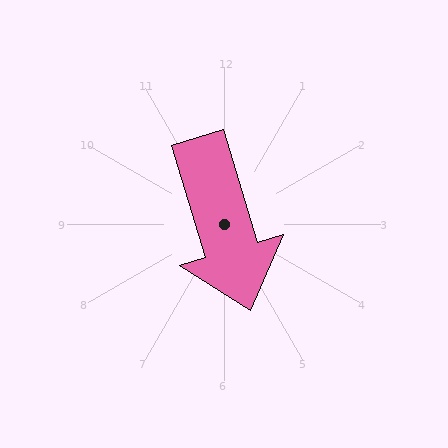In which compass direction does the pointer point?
South.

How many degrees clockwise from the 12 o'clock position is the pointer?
Approximately 163 degrees.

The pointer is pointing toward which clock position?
Roughly 5 o'clock.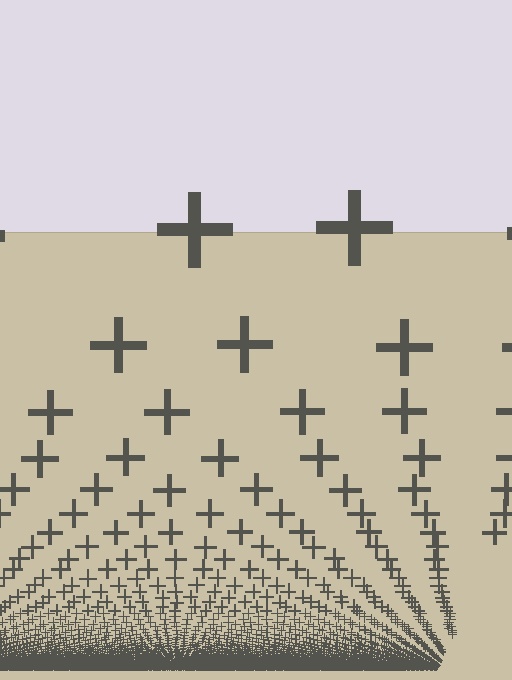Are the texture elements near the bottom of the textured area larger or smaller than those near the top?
Smaller. The gradient is inverted — elements near the bottom are smaller and denser.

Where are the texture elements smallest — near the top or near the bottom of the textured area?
Near the bottom.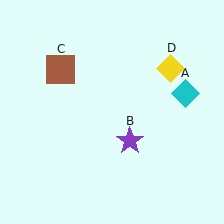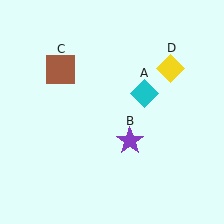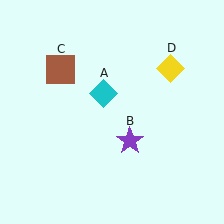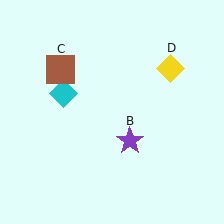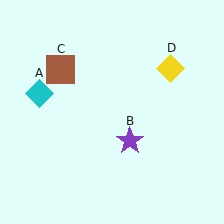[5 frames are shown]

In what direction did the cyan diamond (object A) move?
The cyan diamond (object A) moved left.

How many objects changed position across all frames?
1 object changed position: cyan diamond (object A).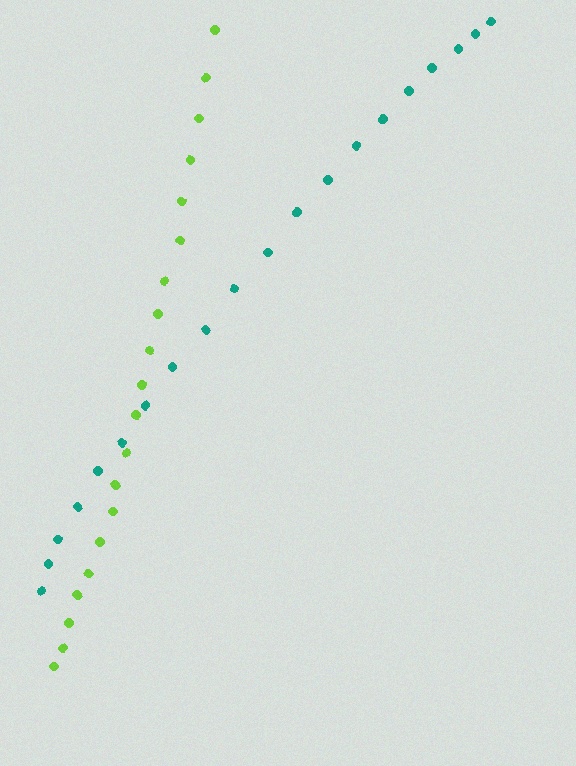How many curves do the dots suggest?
There are 2 distinct paths.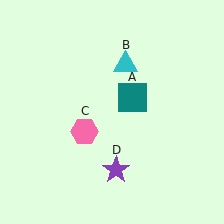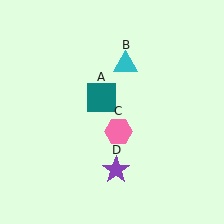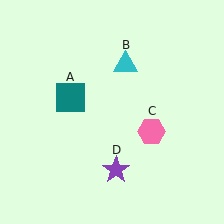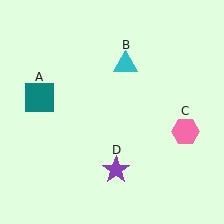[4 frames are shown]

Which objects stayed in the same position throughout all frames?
Cyan triangle (object B) and purple star (object D) remained stationary.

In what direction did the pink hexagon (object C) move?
The pink hexagon (object C) moved right.